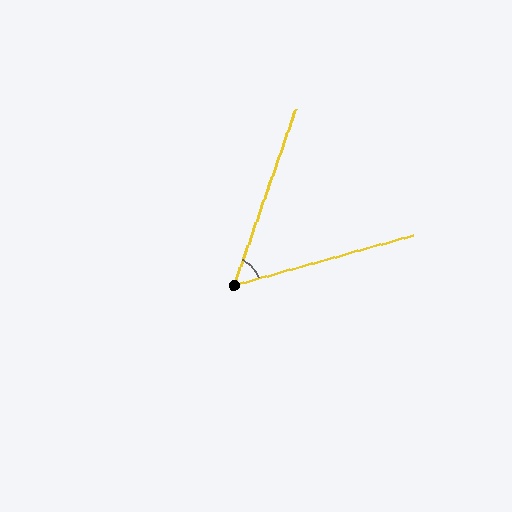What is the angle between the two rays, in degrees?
Approximately 55 degrees.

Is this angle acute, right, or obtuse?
It is acute.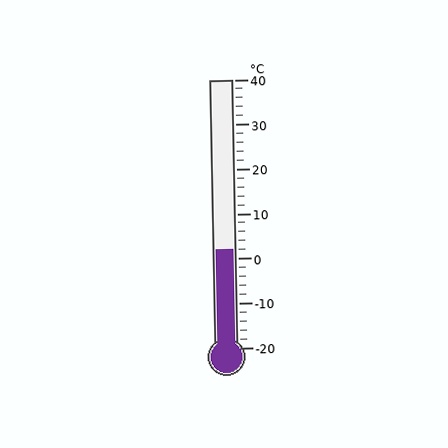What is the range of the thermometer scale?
The thermometer scale ranges from -20°C to 40°C.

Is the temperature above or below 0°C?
The temperature is above 0°C.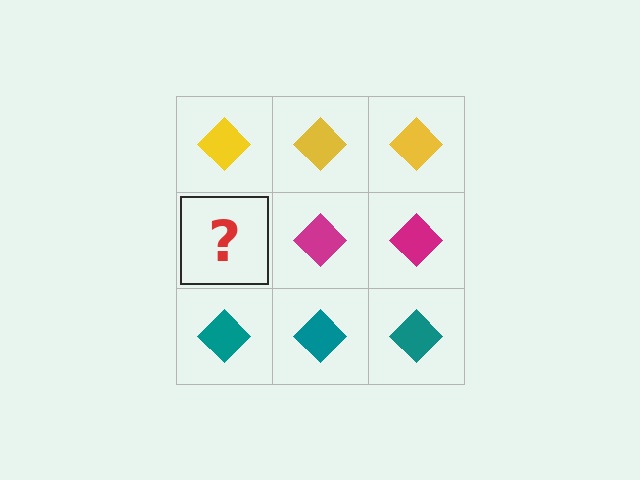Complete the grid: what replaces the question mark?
The question mark should be replaced with a magenta diamond.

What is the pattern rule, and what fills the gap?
The rule is that each row has a consistent color. The gap should be filled with a magenta diamond.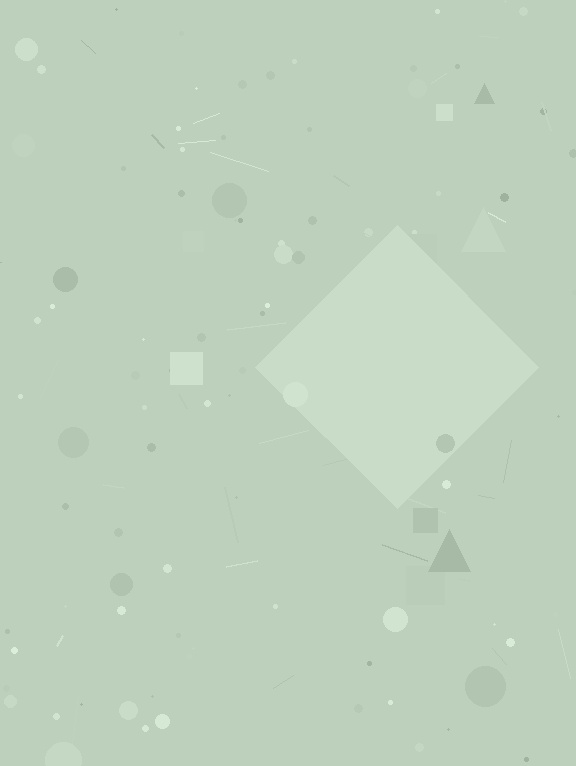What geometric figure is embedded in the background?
A diamond is embedded in the background.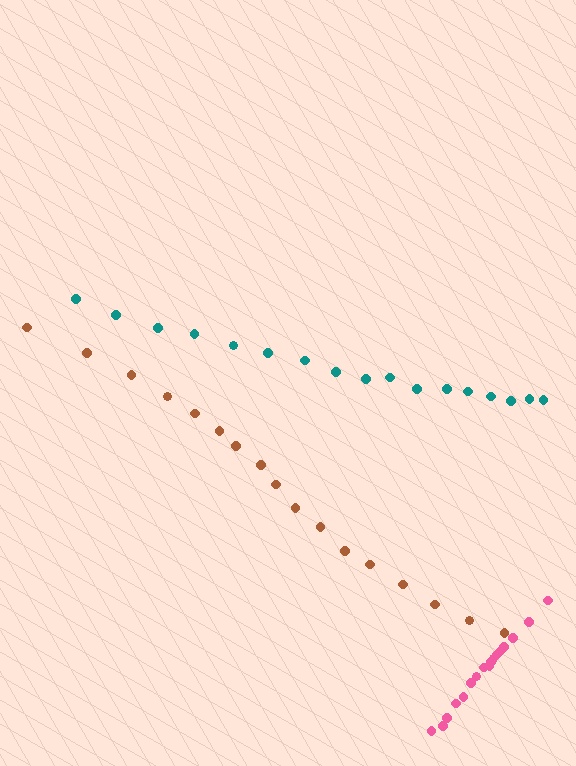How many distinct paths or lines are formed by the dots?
There are 3 distinct paths.